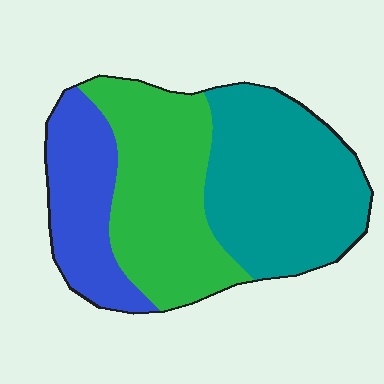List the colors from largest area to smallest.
From largest to smallest: teal, green, blue.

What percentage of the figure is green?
Green takes up about three eighths (3/8) of the figure.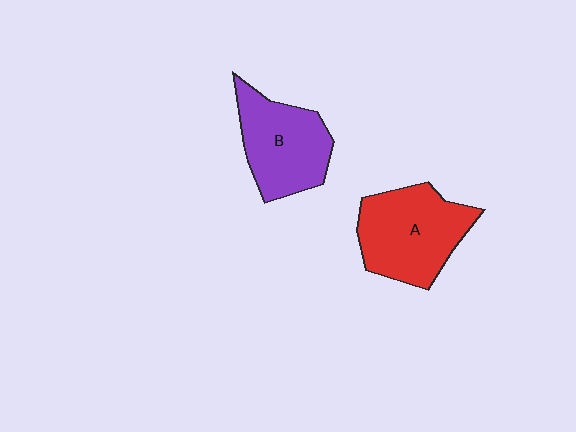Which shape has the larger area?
Shape A (red).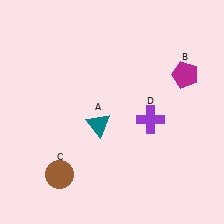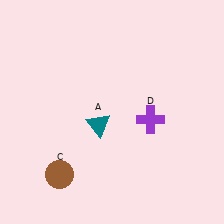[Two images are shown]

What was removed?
The magenta pentagon (B) was removed in Image 2.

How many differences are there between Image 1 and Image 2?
There is 1 difference between the two images.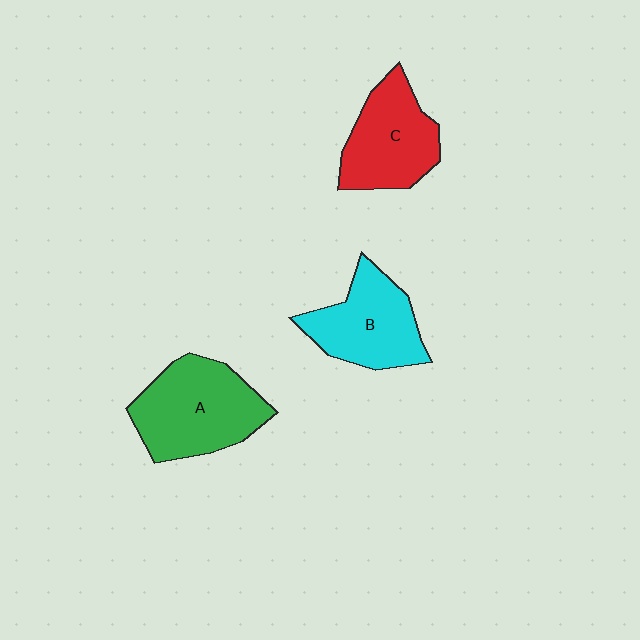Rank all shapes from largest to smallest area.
From largest to smallest: A (green), B (cyan), C (red).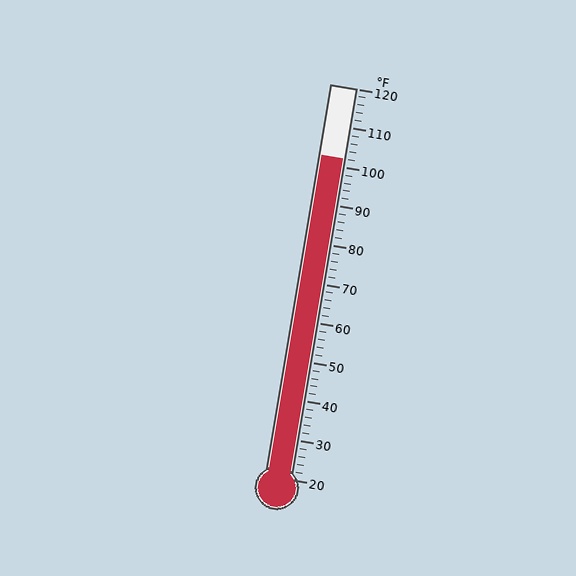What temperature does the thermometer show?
The thermometer shows approximately 102°F.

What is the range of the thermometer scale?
The thermometer scale ranges from 20°F to 120°F.